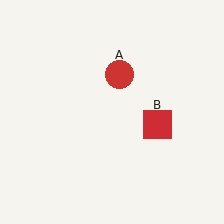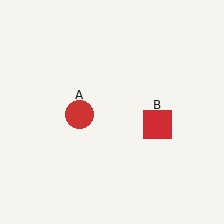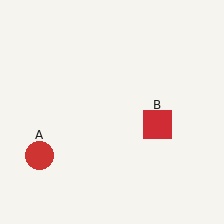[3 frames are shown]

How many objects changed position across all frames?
1 object changed position: red circle (object A).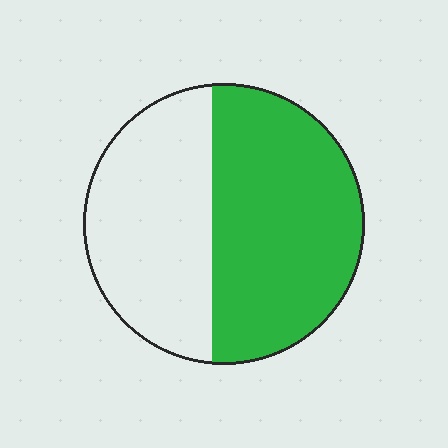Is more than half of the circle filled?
Yes.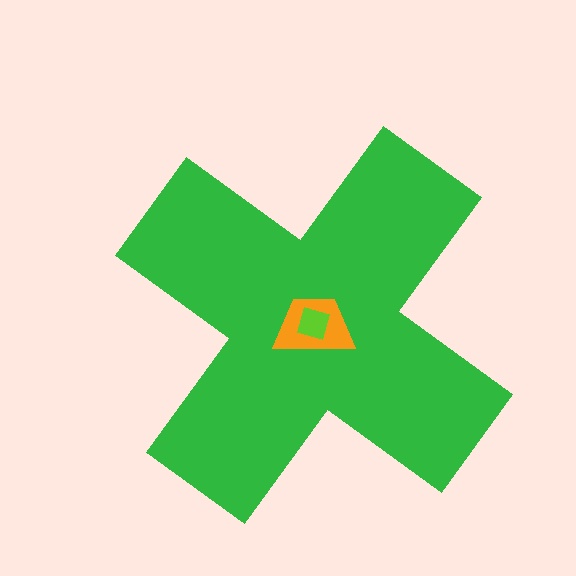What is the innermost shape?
The lime square.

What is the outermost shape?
The green cross.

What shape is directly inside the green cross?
The orange trapezoid.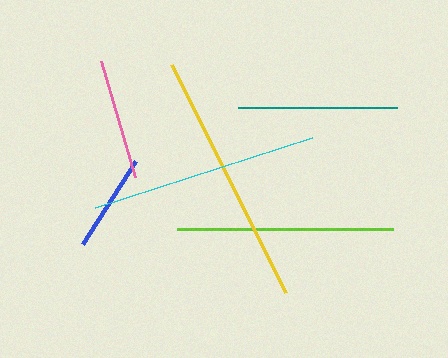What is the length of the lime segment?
The lime segment is approximately 216 pixels long.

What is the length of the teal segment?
The teal segment is approximately 159 pixels long.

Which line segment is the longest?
The yellow line is the longest at approximately 255 pixels.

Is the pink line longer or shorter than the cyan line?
The cyan line is longer than the pink line.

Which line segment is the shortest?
The blue line is the shortest at approximately 98 pixels.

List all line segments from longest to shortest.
From longest to shortest: yellow, cyan, lime, teal, pink, blue.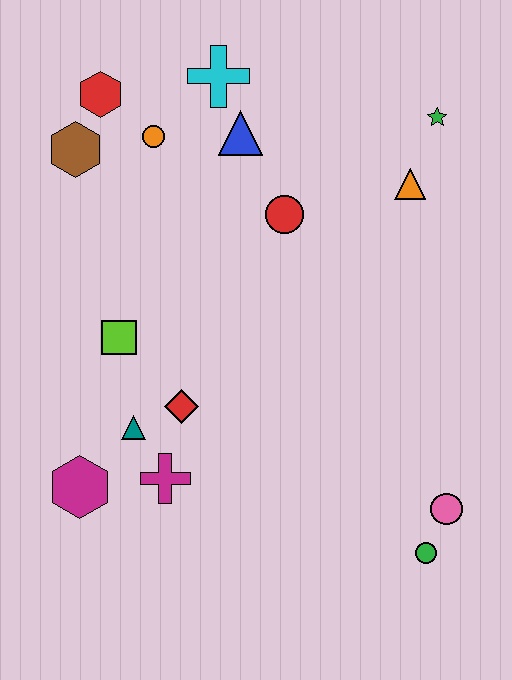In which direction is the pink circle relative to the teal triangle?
The pink circle is to the right of the teal triangle.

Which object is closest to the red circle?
The blue triangle is closest to the red circle.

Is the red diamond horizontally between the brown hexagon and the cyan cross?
Yes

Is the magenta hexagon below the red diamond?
Yes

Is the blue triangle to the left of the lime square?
No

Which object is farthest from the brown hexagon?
The green circle is farthest from the brown hexagon.